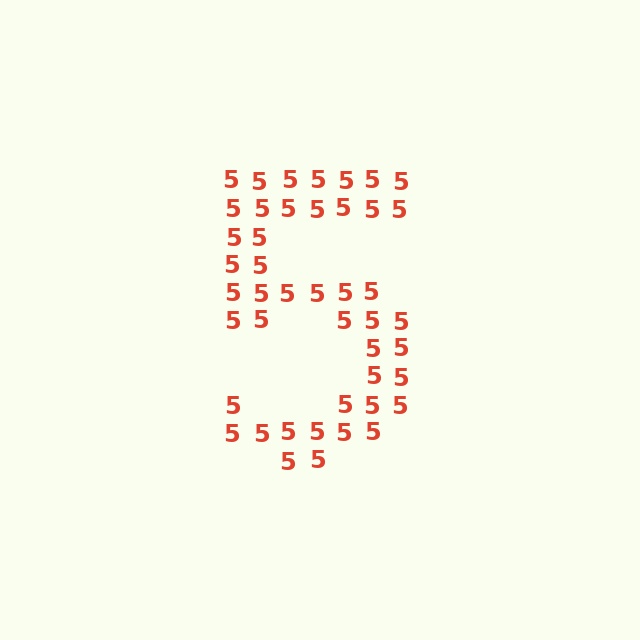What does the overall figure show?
The overall figure shows the digit 5.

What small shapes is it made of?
It is made of small digit 5's.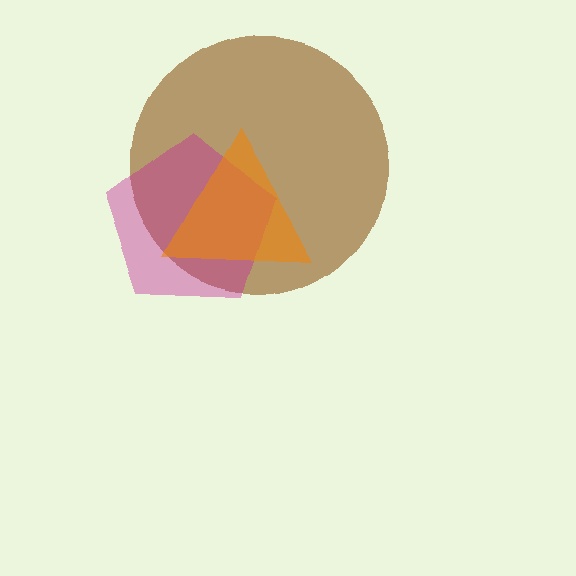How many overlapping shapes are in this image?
There are 3 overlapping shapes in the image.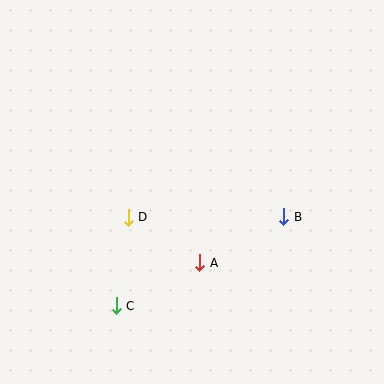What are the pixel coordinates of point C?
Point C is at (116, 306).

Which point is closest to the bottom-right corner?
Point B is closest to the bottom-right corner.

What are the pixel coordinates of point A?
Point A is at (200, 263).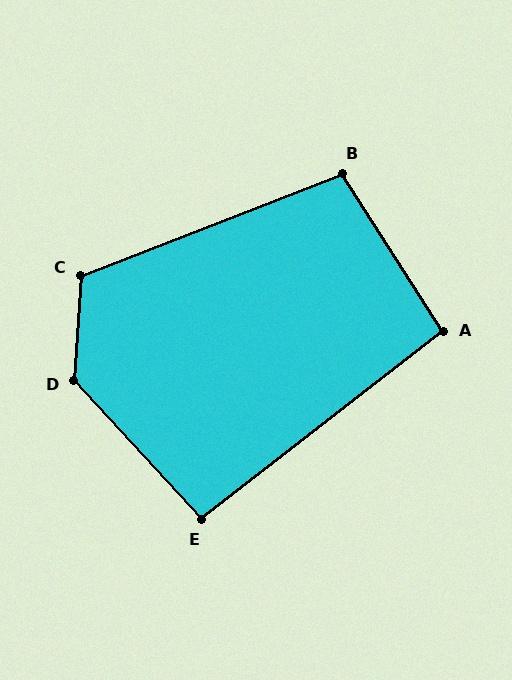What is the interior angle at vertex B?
Approximately 101 degrees (obtuse).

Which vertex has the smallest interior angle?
E, at approximately 95 degrees.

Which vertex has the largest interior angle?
D, at approximately 133 degrees.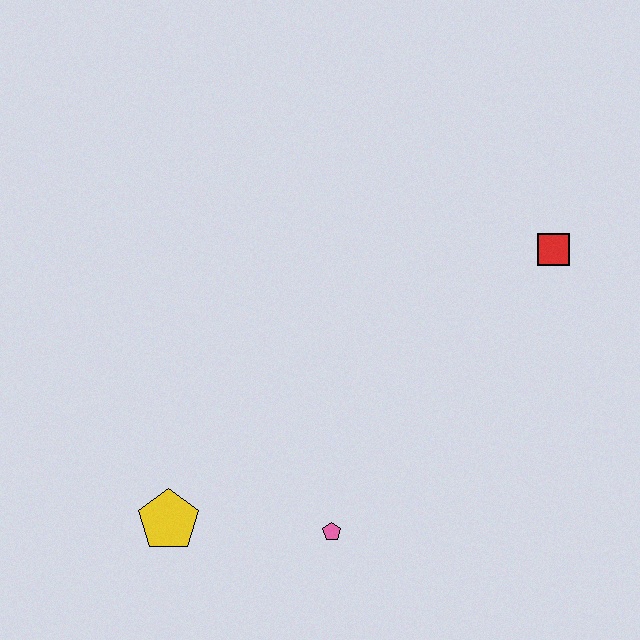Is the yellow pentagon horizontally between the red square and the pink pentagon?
No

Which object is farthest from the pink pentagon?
The red square is farthest from the pink pentagon.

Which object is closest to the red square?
The pink pentagon is closest to the red square.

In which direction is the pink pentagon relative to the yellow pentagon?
The pink pentagon is to the right of the yellow pentagon.